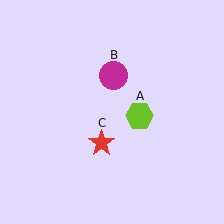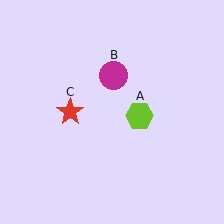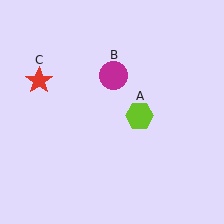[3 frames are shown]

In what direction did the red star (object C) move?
The red star (object C) moved up and to the left.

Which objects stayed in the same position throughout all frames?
Lime hexagon (object A) and magenta circle (object B) remained stationary.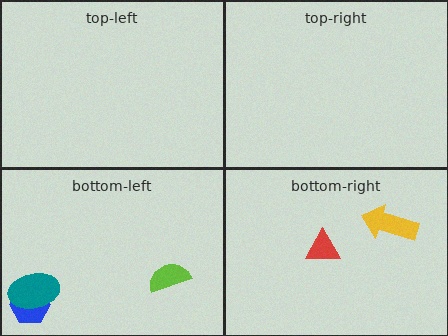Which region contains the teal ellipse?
The bottom-left region.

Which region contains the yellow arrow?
The bottom-right region.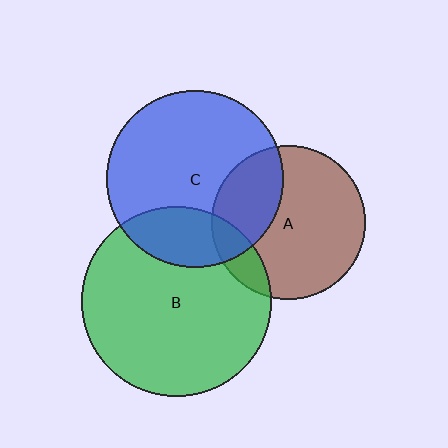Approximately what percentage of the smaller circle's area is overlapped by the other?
Approximately 15%.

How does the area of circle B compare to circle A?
Approximately 1.5 times.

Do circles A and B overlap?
Yes.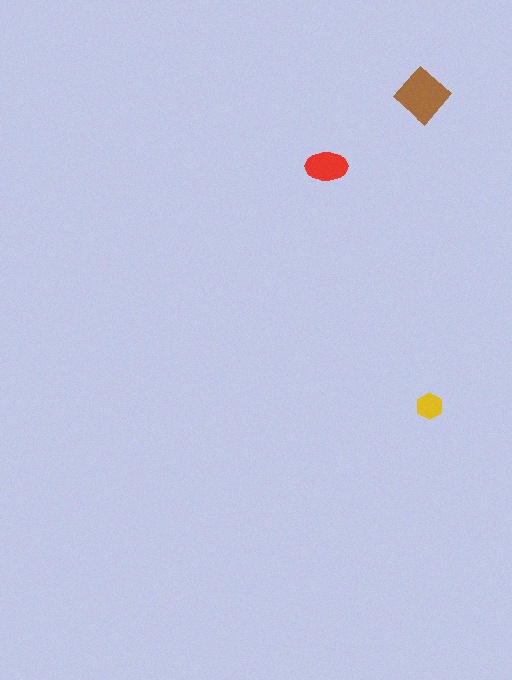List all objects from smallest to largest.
The yellow hexagon, the red ellipse, the brown diamond.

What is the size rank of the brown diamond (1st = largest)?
1st.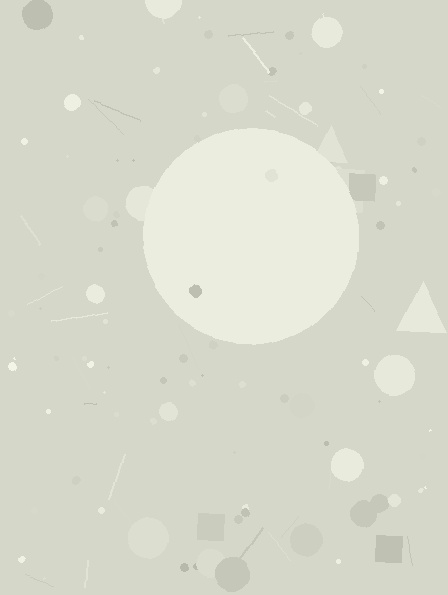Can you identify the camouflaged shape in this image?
The camouflaged shape is a circle.